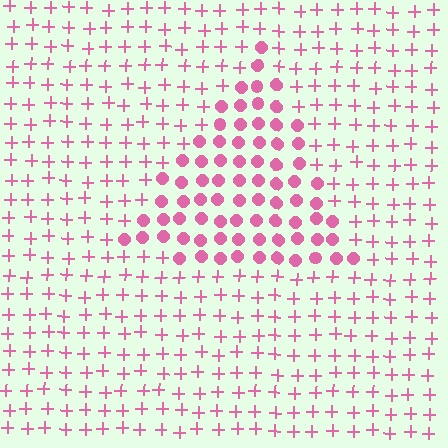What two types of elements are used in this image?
The image uses circles inside the triangle region and plus signs outside it.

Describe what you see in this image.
The image is filled with small pink elements arranged in a uniform grid. A triangle-shaped region contains circles, while the surrounding area contains plus signs. The boundary is defined purely by the change in element shape.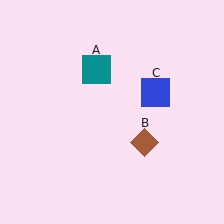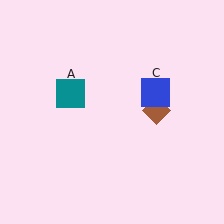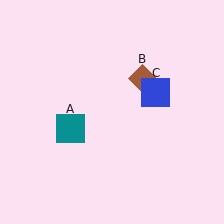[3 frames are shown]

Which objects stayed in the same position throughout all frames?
Blue square (object C) remained stationary.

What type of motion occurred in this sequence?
The teal square (object A), brown diamond (object B) rotated counterclockwise around the center of the scene.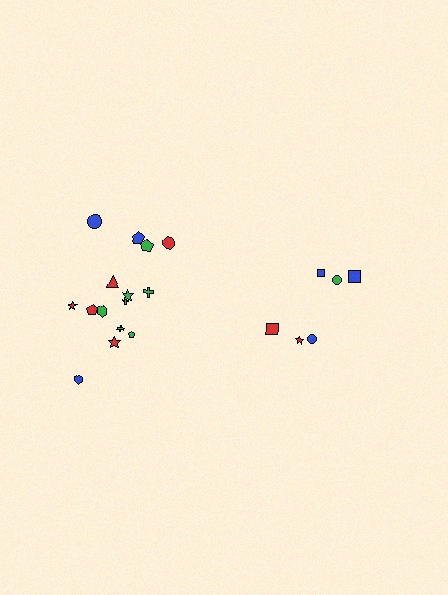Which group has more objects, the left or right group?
The left group.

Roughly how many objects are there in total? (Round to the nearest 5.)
Roughly 20 objects in total.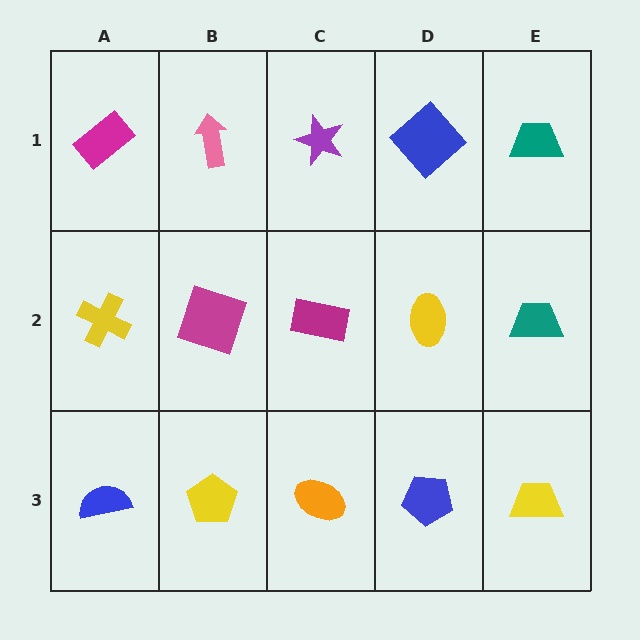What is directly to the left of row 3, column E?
A blue pentagon.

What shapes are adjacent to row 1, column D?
A yellow ellipse (row 2, column D), a purple star (row 1, column C), a teal trapezoid (row 1, column E).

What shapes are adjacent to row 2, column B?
A pink arrow (row 1, column B), a yellow pentagon (row 3, column B), a yellow cross (row 2, column A), a magenta rectangle (row 2, column C).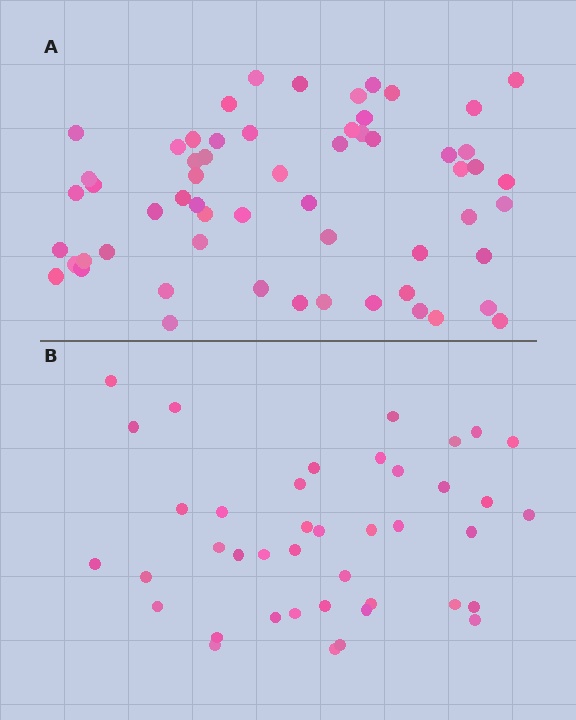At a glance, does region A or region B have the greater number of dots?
Region A (the top region) has more dots.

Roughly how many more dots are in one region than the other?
Region A has approximately 20 more dots than region B.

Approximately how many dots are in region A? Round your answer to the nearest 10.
About 60 dots. (The exact count is 59, which rounds to 60.)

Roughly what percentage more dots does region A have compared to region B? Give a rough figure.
About 45% more.